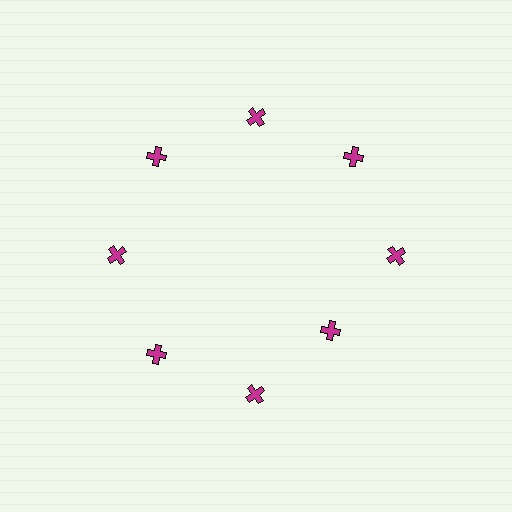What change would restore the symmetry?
The symmetry would be restored by moving it outward, back onto the ring so that all 8 crosses sit at equal angles and equal distance from the center.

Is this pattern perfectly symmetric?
No. The 8 magenta crosses are arranged in a ring, but one element near the 4 o'clock position is pulled inward toward the center, breaking the 8-fold rotational symmetry.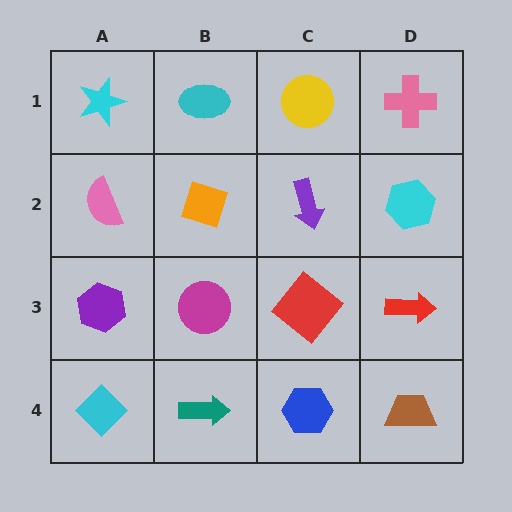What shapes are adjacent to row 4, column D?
A red arrow (row 3, column D), a blue hexagon (row 4, column C).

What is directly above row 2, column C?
A yellow circle.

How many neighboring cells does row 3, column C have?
4.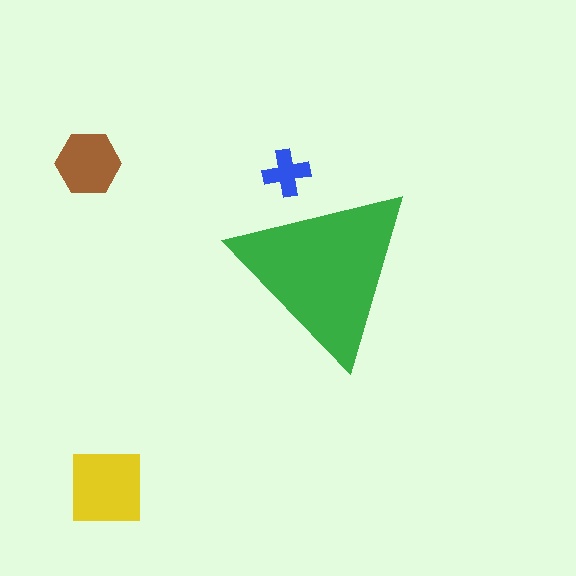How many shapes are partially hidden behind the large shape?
1 shape is partially hidden.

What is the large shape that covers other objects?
A green triangle.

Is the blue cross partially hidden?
Yes, the blue cross is partially hidden behind the green triangle.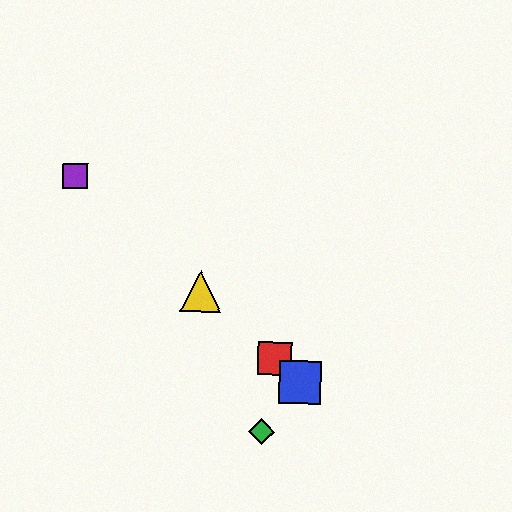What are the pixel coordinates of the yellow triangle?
The yellow triangle is at (201, 291).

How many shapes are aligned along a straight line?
4 shapes (the red square, the blue square, the yellow triangle, the purple square) are aligned along a straight line.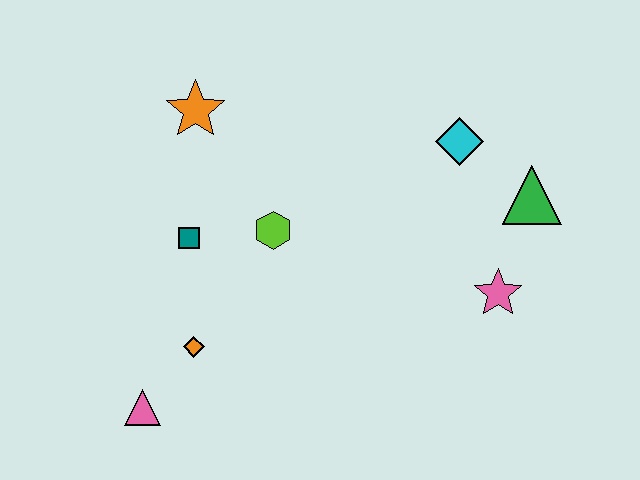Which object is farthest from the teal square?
The green triangle is farthest from the teal square.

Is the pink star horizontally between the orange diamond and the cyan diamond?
No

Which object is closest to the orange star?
The teal square is closest to the orange star.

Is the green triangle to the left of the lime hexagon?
No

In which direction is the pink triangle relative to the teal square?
The pink triangle is below the teal square.